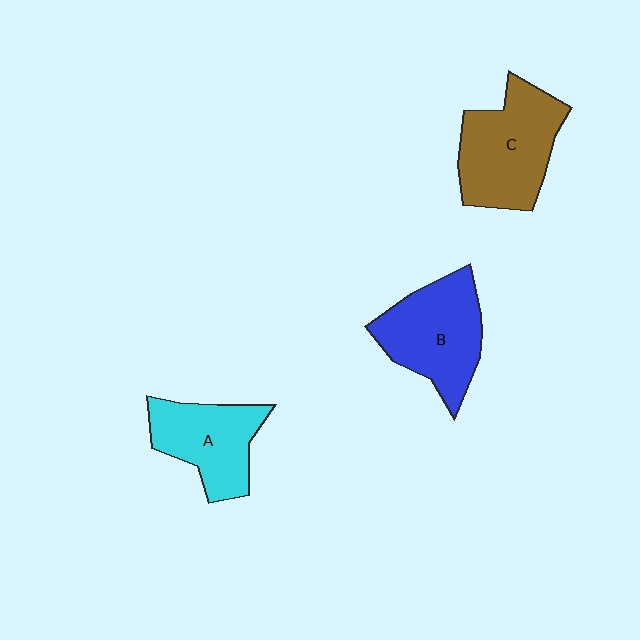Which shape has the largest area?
Shape C (brown).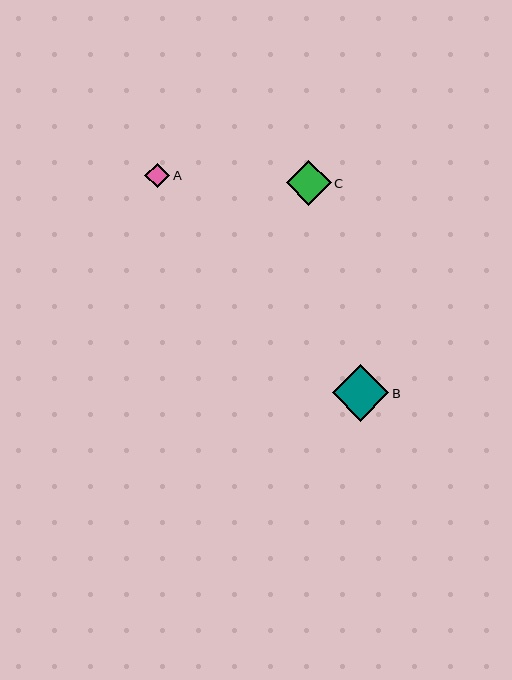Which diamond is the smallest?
Diamond A is the smallest with a size of approximately 25 pixels.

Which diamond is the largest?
Diamond B is the largest with a size of approximately 57 pixels.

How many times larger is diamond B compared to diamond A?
Diamond B is approximately 2.3 times the size of diamond A.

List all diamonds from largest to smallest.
From largest to smallest: B, C, A.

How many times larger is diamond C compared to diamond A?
Diamond C is approximately 1.8 times the size of diamond A.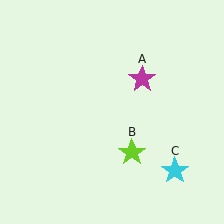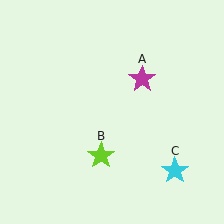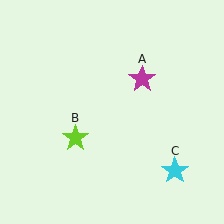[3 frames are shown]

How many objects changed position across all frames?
1 object changed position: lime star (object B).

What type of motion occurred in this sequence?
The lime star (object B) rotated clockwise around the center of the scene.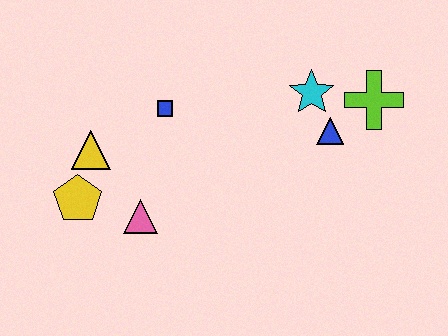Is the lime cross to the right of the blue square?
Yes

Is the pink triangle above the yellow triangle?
No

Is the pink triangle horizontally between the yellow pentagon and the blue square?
Yes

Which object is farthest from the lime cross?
The yellow pentagon is farthest from the lime cross.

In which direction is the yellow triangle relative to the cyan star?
The yellow triangle is to the left of the cyan star.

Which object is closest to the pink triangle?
The yellow pentagon is closest to the pink triangle.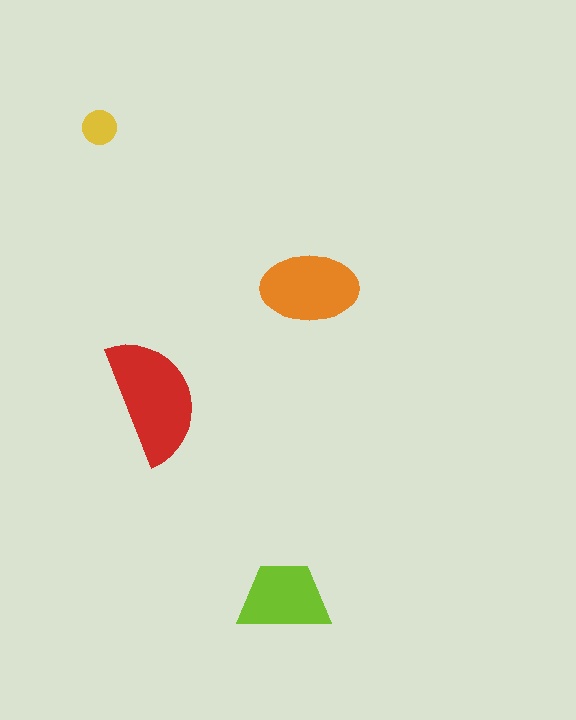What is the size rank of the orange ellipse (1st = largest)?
2nd.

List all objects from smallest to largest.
The yellow circle, the lime trapezoid, the orange ellipse, the red semicircle.